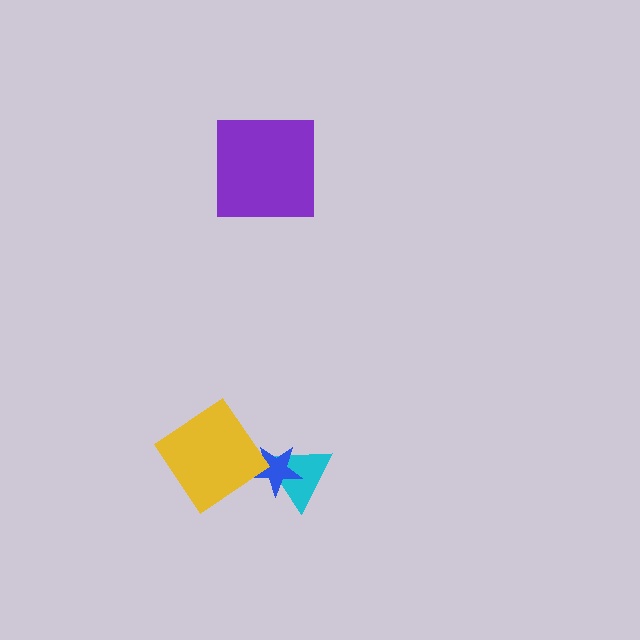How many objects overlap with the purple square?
0 objects overlap with the purple square.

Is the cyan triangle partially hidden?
Yes, it is partially covered by another shape.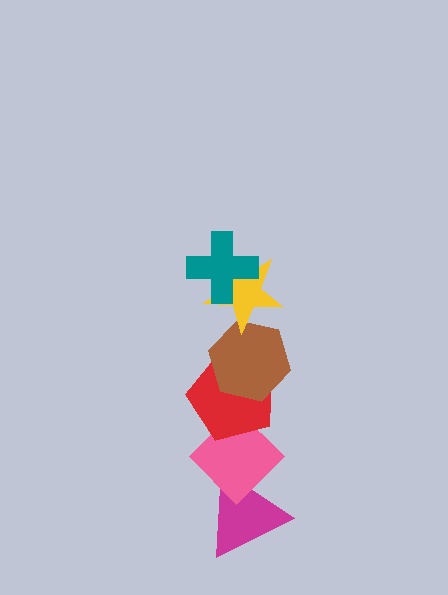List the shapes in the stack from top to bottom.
From top to bottom: the teal cross, the yellow star, the brown hexagon, the red pentagon, the pink diamond, the magenta triangle.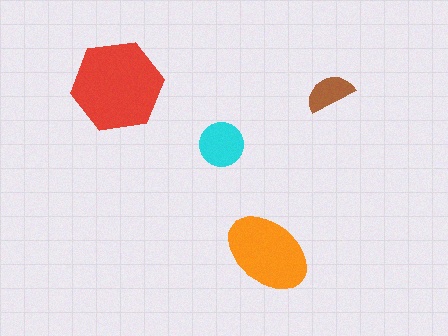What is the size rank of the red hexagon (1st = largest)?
1st.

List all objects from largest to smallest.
The red hexagon, the orange ellipse, the cyan circle, the brown semicircle.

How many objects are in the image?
There are 4 objects in the image.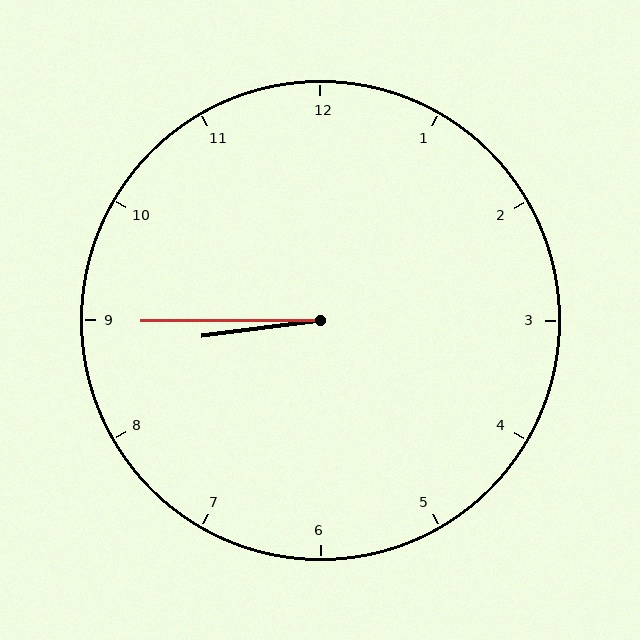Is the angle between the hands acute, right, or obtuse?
It is acute.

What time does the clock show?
8:45.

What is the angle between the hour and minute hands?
Approximately 8 degrees.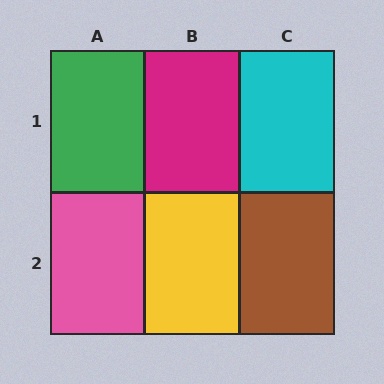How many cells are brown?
1 cell is brown.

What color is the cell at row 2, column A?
Pink.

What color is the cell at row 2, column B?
Yellow.